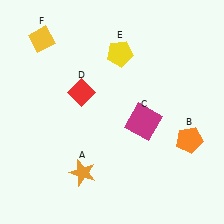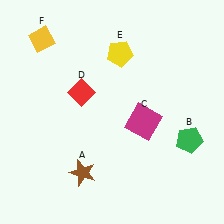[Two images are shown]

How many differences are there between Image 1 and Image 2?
There are 2 differences between the two images.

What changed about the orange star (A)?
In Image 1, A is orange. In Image 2, it changed to brown.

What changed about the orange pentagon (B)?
In Image 1, B is orange. In Image 2, it changed to green.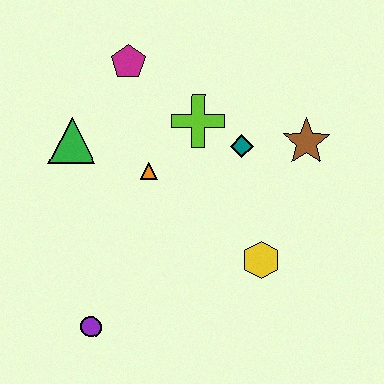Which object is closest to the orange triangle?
The lime cross is closest to the orange triangle.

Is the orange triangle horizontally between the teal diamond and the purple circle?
Yes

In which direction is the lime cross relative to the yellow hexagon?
The lime cross is above the yellow hexagon.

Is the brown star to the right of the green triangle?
Yes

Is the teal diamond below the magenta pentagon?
Yes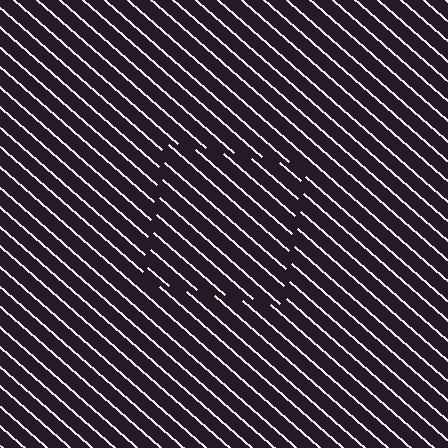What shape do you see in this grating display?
An illusory square. The interior of the shape contains the same grating, shifted by half a period — the contour is defined by the phase discontinuity where line-ends from the inner and outer gratings abut.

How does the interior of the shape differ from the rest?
The interior of the shape contains the same grating, shifted by half a period — the contour is defined by the phase discontinuity where line-ends from the inner and outer gratings abut.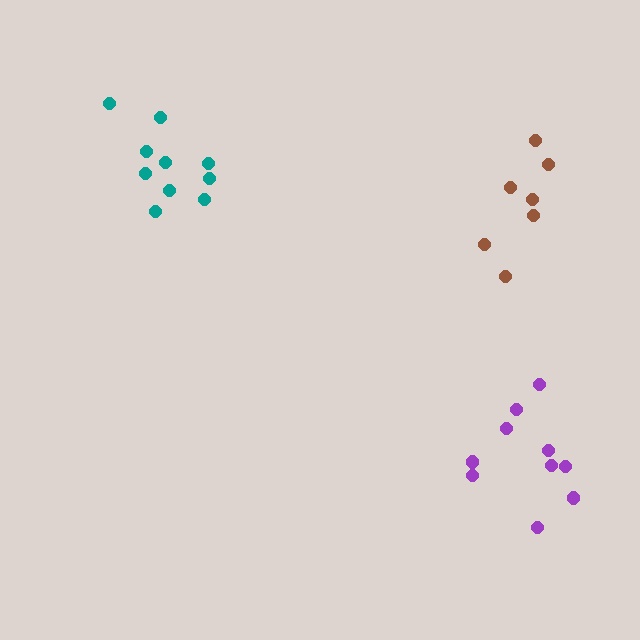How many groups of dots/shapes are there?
There are 3 groups.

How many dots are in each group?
Group 1: 7 dots, Group 2: 10 dots, Group 3: 10 dots (27 total).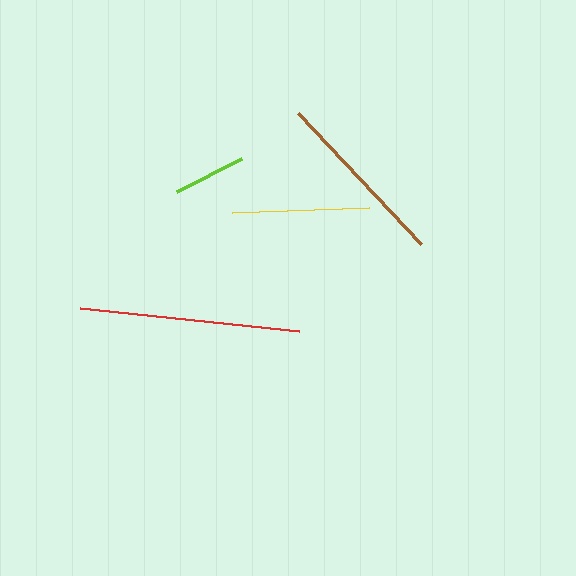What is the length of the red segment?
The red segment is approximately 220 pixels long.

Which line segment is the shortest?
The lime line is the shortest at approximately 73 pixels.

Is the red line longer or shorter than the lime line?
The red line is longer than the lime line.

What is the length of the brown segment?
The brown segment is approximately 180 pixels long.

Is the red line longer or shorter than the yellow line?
The red line is longer than the yellow line.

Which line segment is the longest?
The red line is the longest at approximately 220 pixels.